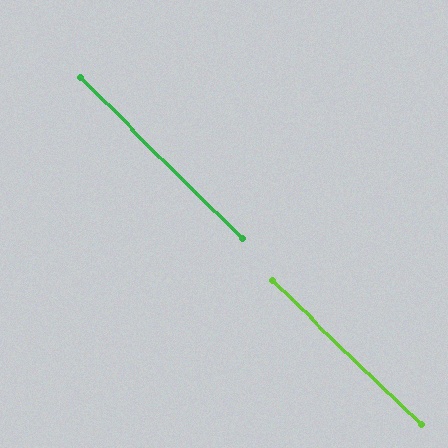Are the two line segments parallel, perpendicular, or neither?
Parallel — their directions differ by only 1.0°.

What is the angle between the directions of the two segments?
Approximately 1 degree.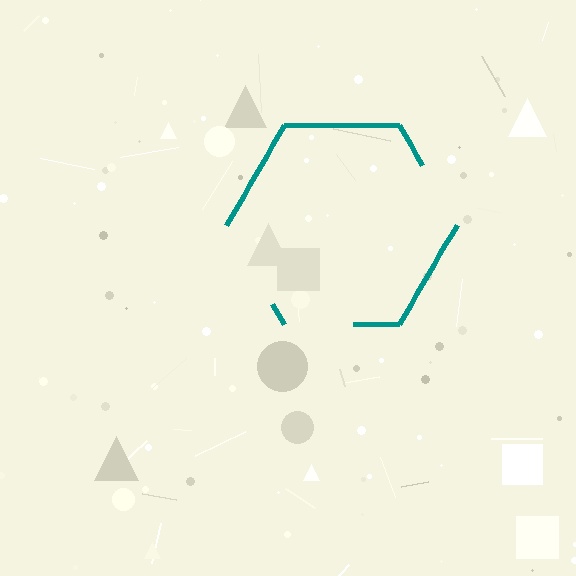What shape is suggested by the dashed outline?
The dashed outline suggests a hexagon.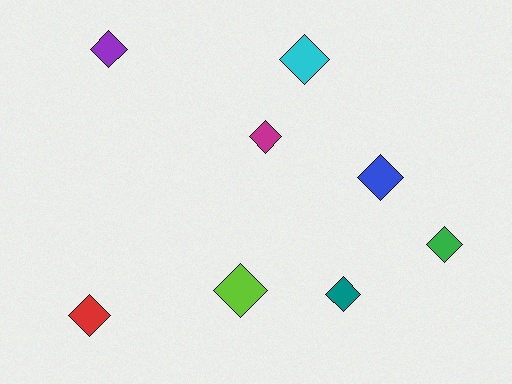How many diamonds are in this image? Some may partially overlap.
There are 8 diamonds.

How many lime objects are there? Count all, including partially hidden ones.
There is 1 lime object.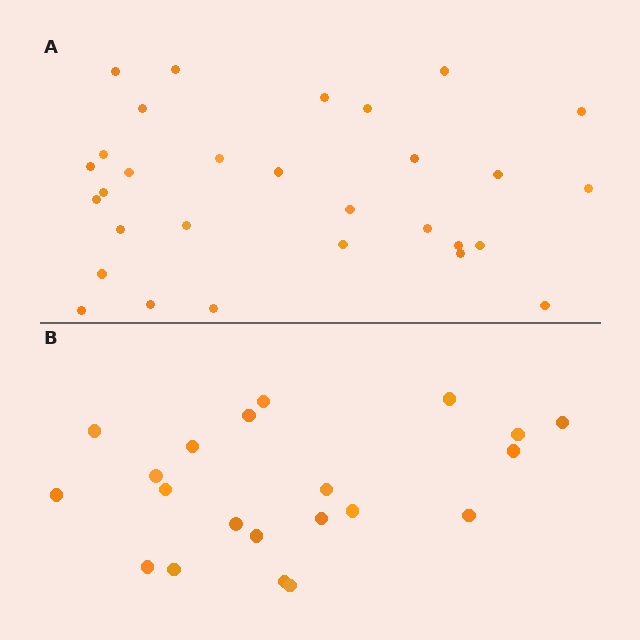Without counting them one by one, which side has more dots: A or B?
Region A (the top region) has more dots.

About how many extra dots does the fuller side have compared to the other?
Region A has roughly 8 or so more dots than region B.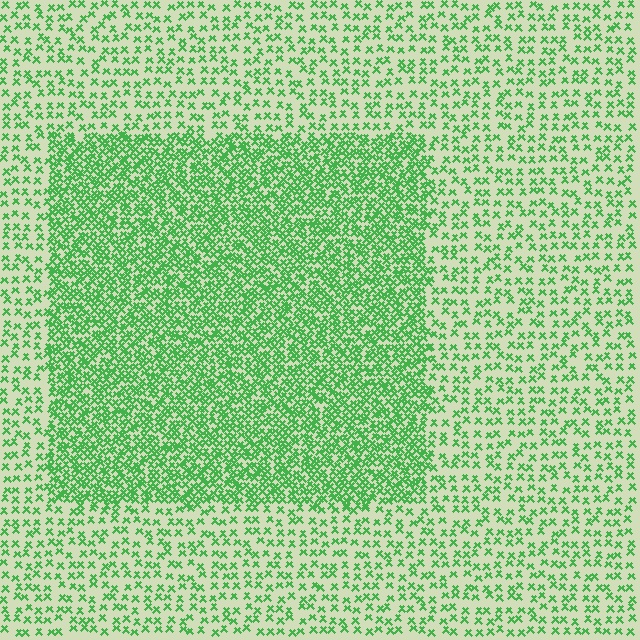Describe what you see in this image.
The image contains small green elements arranged at two different densities. A rectangle-shaped region is visible where the elements are more densely packed than the surrounding area.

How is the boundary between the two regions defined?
The boundary is defined by a change in element density (approximately 2.5x ratio). All elements are the same color, size, and shape.